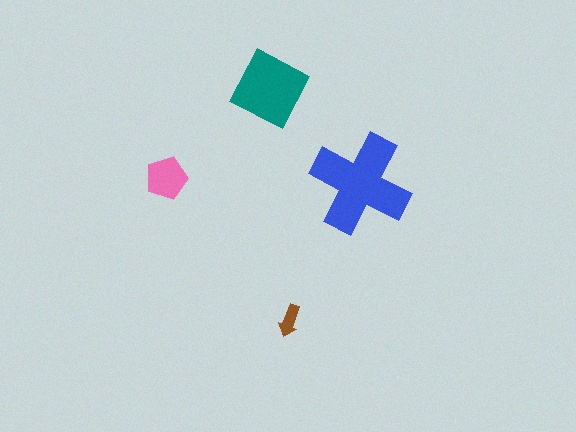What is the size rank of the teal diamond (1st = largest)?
2nd.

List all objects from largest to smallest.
The blue cross, the teal diamond, the pink pentagon, the brown arrow.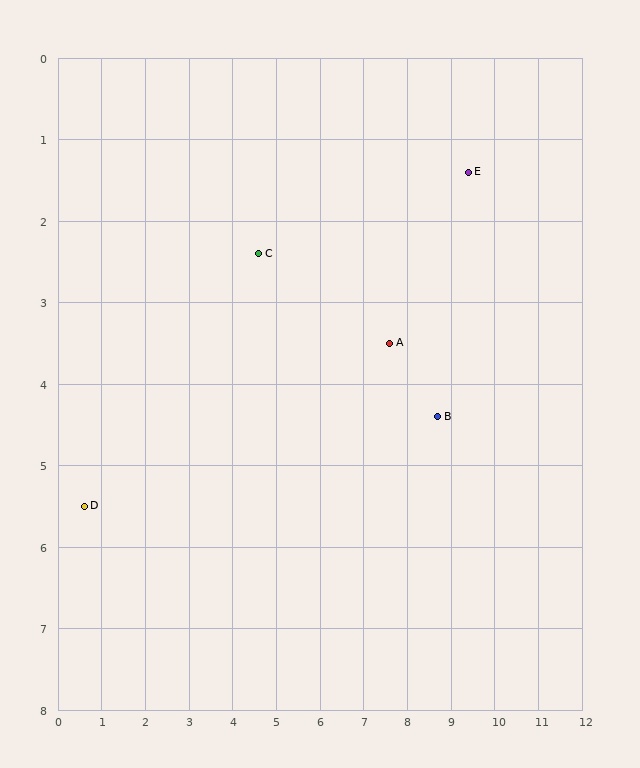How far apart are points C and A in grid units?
Points C and A are about 3.2 grid units apart.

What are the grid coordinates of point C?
Point C is at approximately (4.6, 2.4).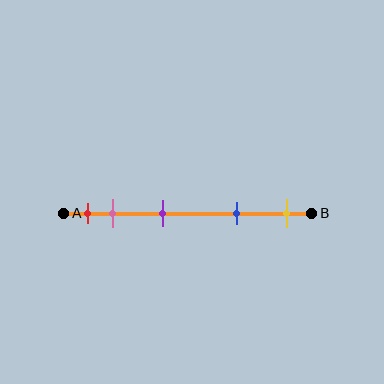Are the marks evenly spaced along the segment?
No, the marks are not evenly spaced.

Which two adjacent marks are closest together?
The red and pink marks are the closest adjacent pair.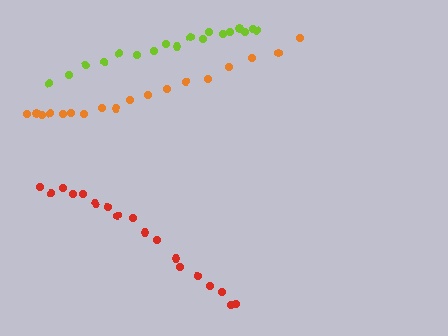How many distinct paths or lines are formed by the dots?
There are 3 distinct paths.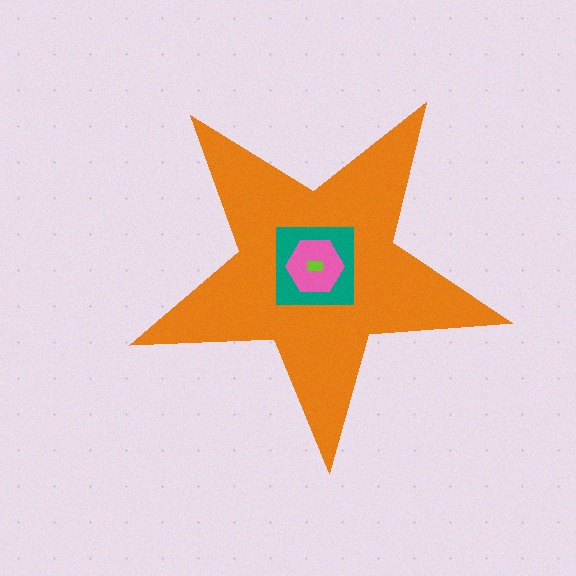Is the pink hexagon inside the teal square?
Yes.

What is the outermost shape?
The orange star.